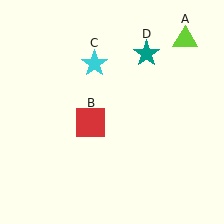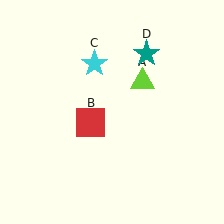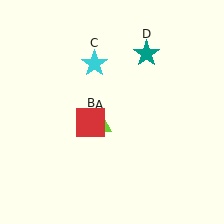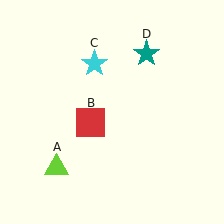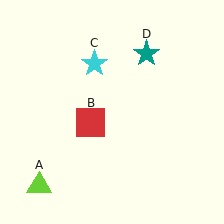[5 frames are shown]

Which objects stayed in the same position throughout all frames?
Red square (object B) and cyan star (object C) and teal star (object D) remained stationary.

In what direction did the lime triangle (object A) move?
The lime triangle (object A) moved down and to the left.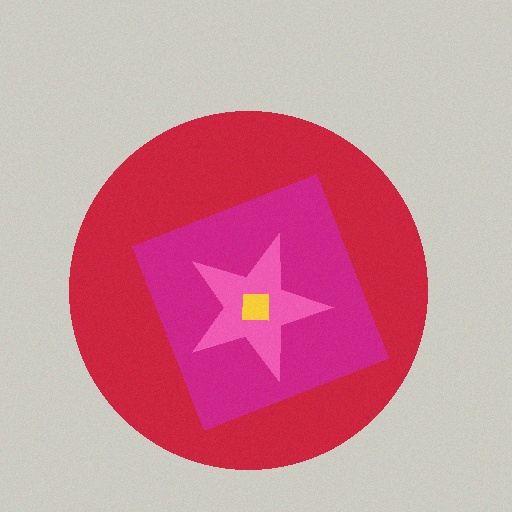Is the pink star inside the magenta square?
Yes.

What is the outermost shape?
The red circle.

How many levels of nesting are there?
4.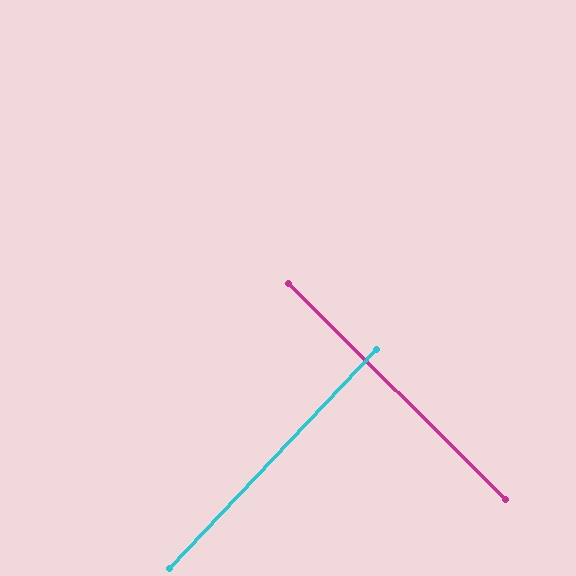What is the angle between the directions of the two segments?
Approximately 88 degrees.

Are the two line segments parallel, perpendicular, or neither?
Perpendicular — they meet at approximately 88°.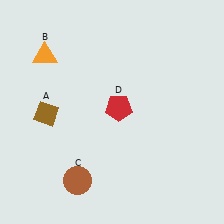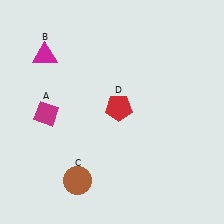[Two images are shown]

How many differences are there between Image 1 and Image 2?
There are 2 differences between the two images.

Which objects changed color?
A changed from brown to magenta. B changed from orange to magenta.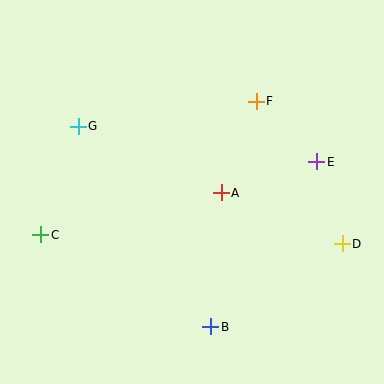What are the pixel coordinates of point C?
Point C is at (41, 235).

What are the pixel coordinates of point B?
Point B is at (211, 327).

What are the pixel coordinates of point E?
Point E is at (317, 162).